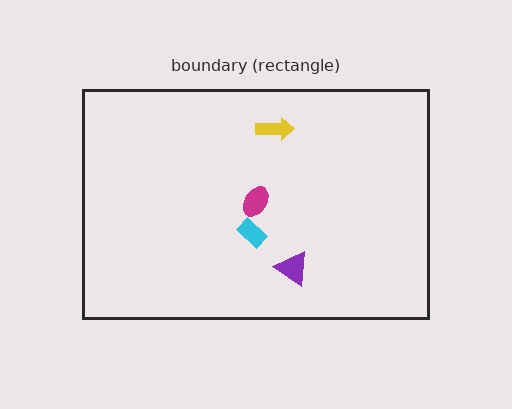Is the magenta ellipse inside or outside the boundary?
Inside.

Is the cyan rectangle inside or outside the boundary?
Inside.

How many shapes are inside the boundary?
4 inside, 0 outside.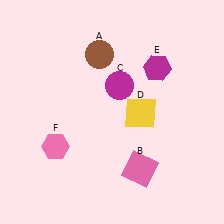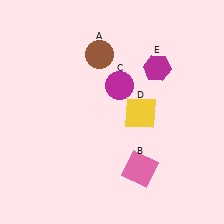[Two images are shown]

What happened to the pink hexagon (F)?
The pink hexagon (F) was removed in Image 2. It was in the bottom-left area of Image 1.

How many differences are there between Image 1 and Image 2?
There is 1 difference between the two images.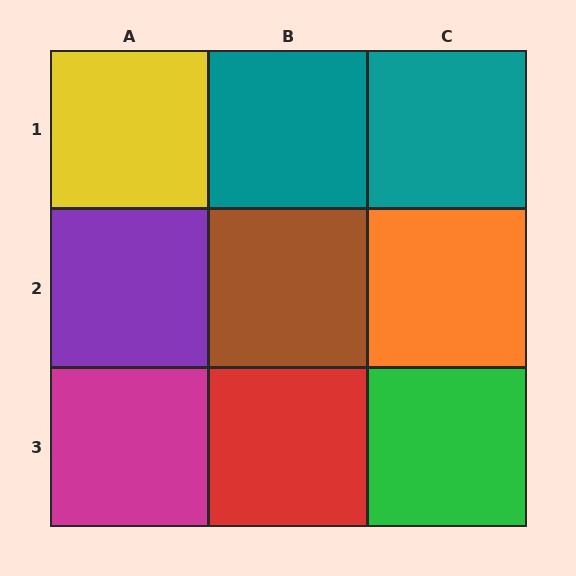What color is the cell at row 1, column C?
Teal.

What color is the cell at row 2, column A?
Purple.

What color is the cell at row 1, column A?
Yellow.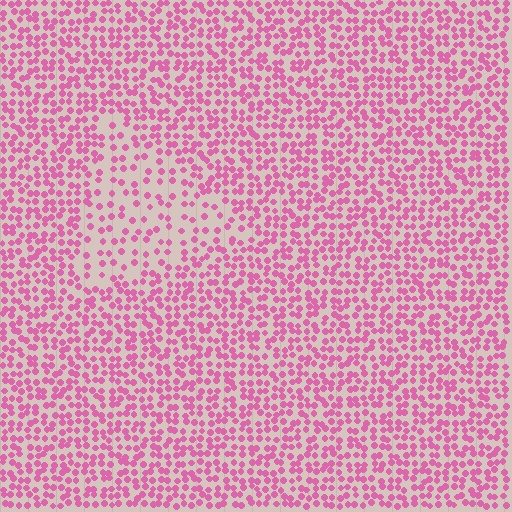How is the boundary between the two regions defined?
The boundary is defined by a change in element density (approximately 2.1x ratio). All elements are the same color, size, and shape.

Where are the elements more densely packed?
The elements are more densely packed outside the triangle boundary.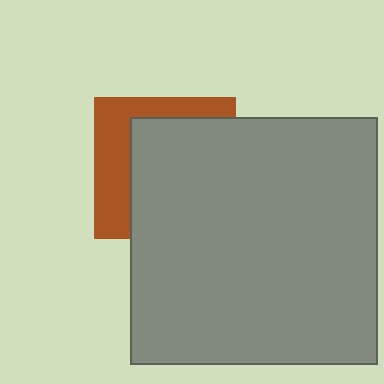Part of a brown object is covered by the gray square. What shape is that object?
It is a square.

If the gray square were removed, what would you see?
You would see the complete brown square.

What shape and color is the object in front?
The object in front is a gray square.